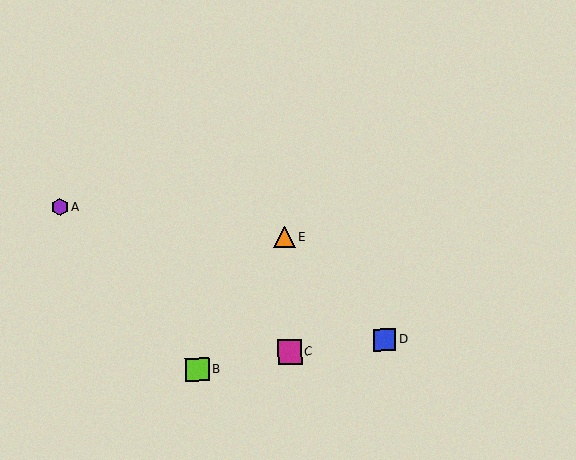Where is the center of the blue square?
The center of the blue square is at (385, 340).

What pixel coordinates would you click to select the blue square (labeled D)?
Click at (385, 340) to select the blue square D.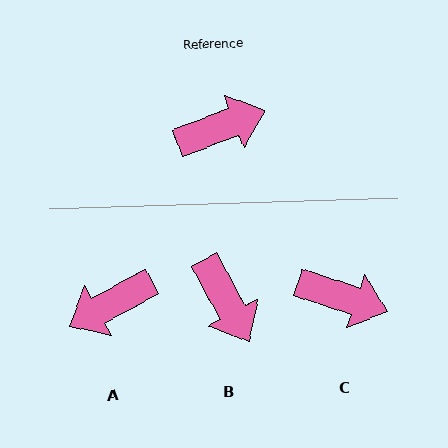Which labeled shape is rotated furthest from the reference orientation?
A, about 172 degrees away.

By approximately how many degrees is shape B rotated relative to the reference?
Approximately 82 degrees clockwise.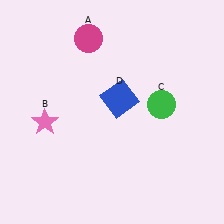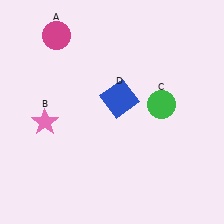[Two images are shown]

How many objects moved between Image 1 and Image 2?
1 object moved between the two images.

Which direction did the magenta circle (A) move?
The magenta circle (A) moved left.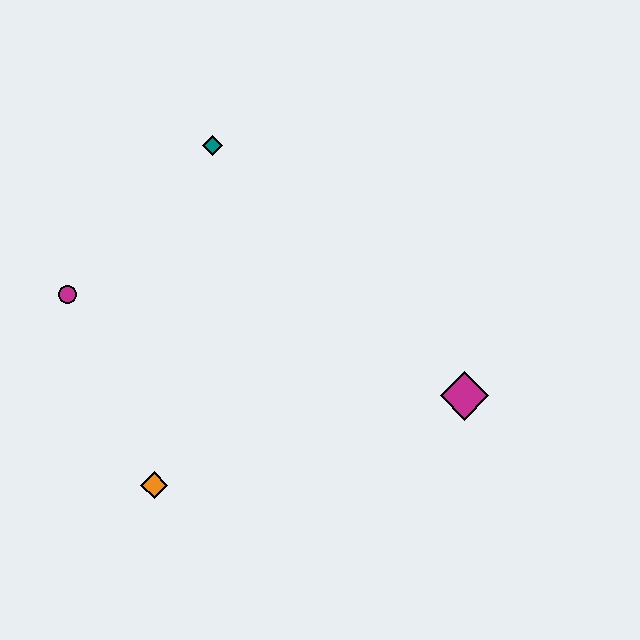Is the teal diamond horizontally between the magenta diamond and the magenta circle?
Yes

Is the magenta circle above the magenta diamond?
Yes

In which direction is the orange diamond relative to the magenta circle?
The orange diamond is below the magenta circle.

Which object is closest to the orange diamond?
The magenta circle is closest to the orange diamond.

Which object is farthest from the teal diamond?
The magenta diamond is farthest from the teal diamond.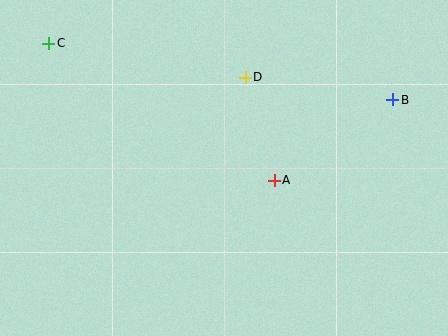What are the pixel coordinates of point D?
Point D is at (245, 77).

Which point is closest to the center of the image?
Point A at (274, 180) is closest to the center.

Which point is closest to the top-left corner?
Point C is closest to the top-left corner.